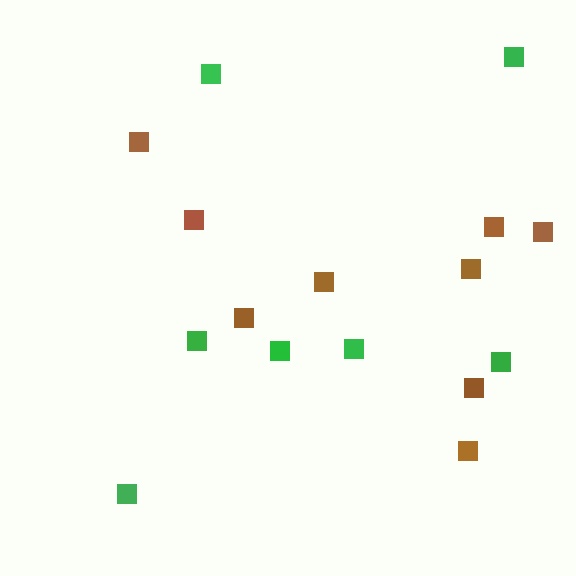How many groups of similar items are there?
There are 2 groups: one group of green squares (7) and one group of brown squares (9).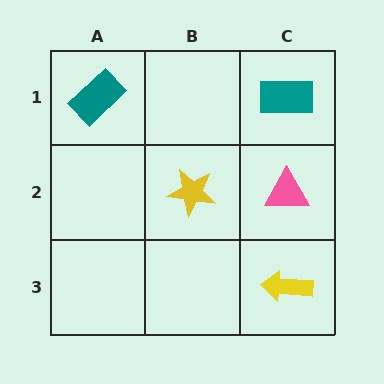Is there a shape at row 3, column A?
No, that cell is empty.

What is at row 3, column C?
A yellow arrow.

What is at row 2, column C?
A pink triangle.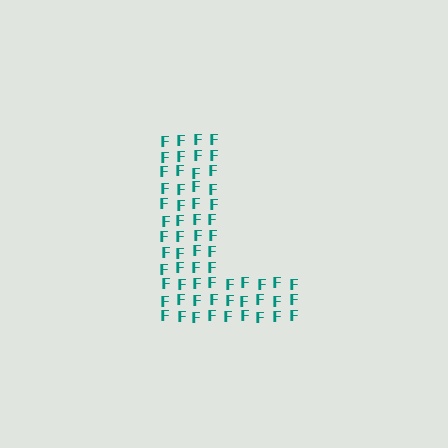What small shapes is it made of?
It is made of small letter F's.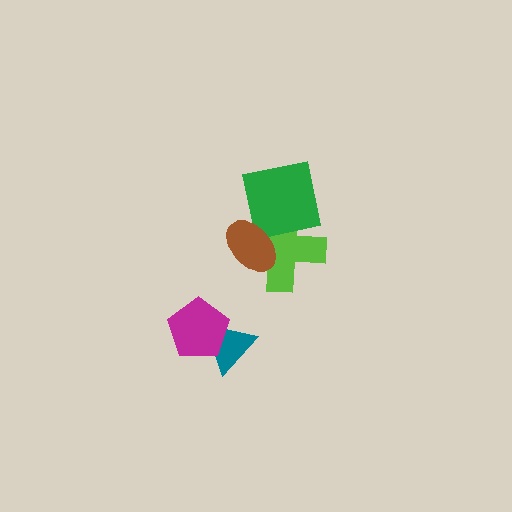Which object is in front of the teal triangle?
The magenta pentagon is in front of the teal triangle.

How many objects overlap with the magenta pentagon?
1 object overlaps with the magenta pentagon.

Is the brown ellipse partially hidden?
No, no other shape covers it.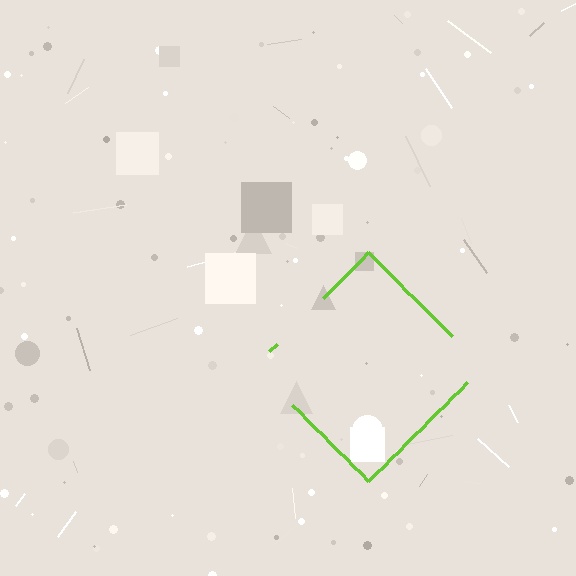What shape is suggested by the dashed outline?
The dashed outline suggests a diamond.